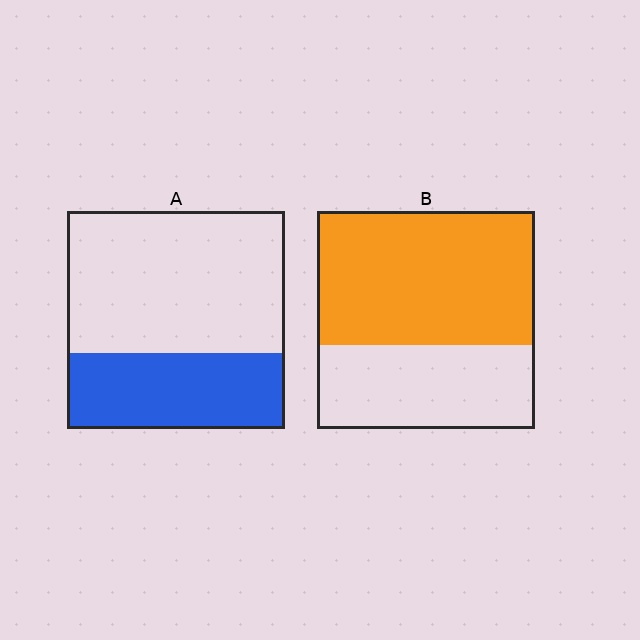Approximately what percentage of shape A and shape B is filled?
A is approximately 35% and B is approximately 60%.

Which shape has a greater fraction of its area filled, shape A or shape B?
Shape B.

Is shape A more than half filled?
No.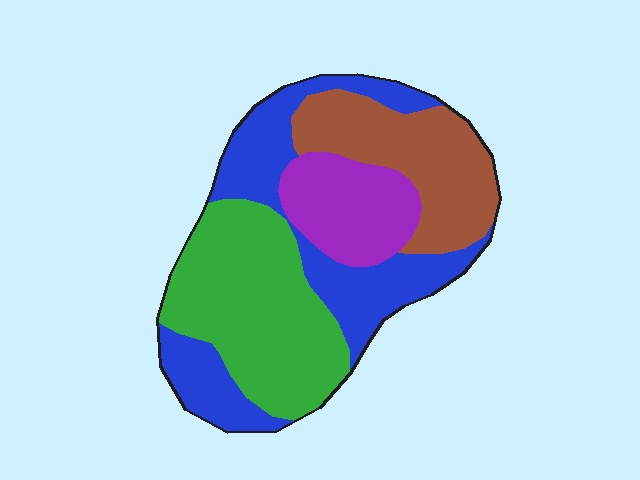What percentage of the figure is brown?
Brown covers roughly 20% of the figure.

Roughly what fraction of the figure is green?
Green takes up about one third (1/3) of the figure.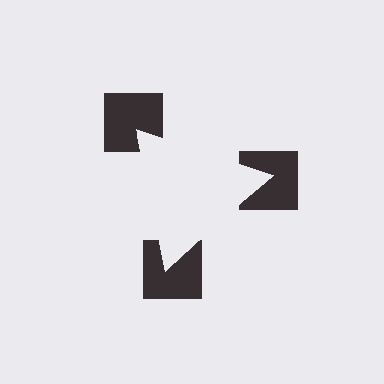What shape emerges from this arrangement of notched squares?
An illusory triangle — its edges are inferred from the aligned wedge cuts in the notched squares, not physically drawn.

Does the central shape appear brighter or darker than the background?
It typically appears slightly brighter than the background, even though no actual brightness change is drawn.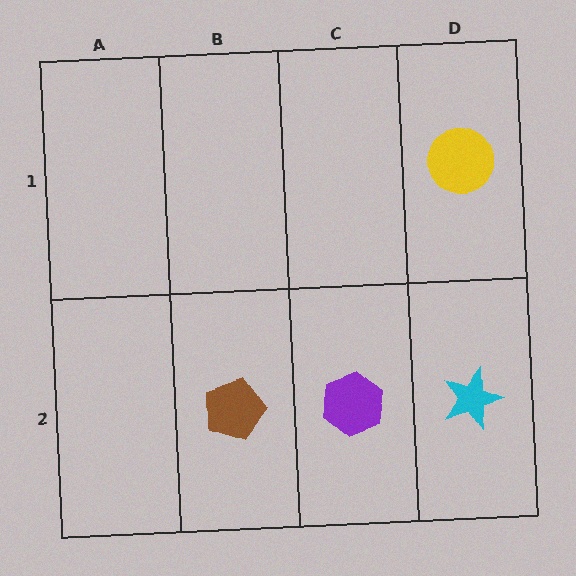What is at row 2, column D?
A cyan star.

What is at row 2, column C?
A purple hexagon.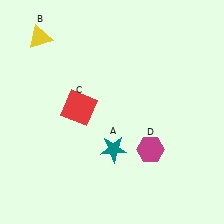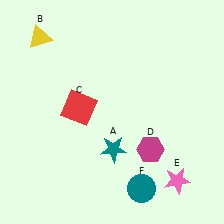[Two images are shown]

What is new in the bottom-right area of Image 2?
A pink star (E) was added in the bottom-right area of Image 2.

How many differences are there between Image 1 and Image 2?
There are 2 differences between the two images.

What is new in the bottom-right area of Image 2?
A teal circle (F) was added in the bottom-right area of Image 2.